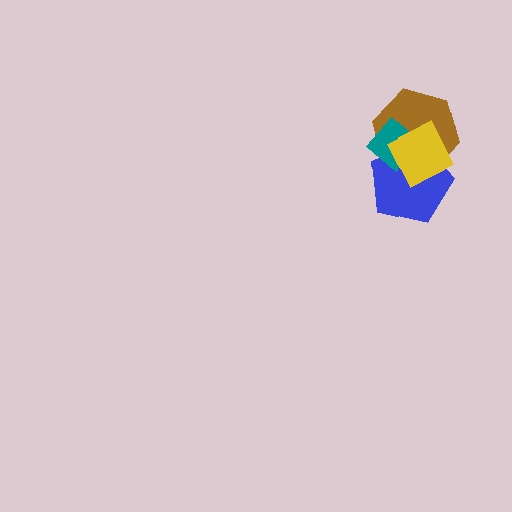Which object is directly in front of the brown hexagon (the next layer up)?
The blue pentagon is directly in front of the brown hexagon.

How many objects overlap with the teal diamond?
3 objects overlap with the teal diamond.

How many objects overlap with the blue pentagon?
3 objects overlap with the blue pentagon.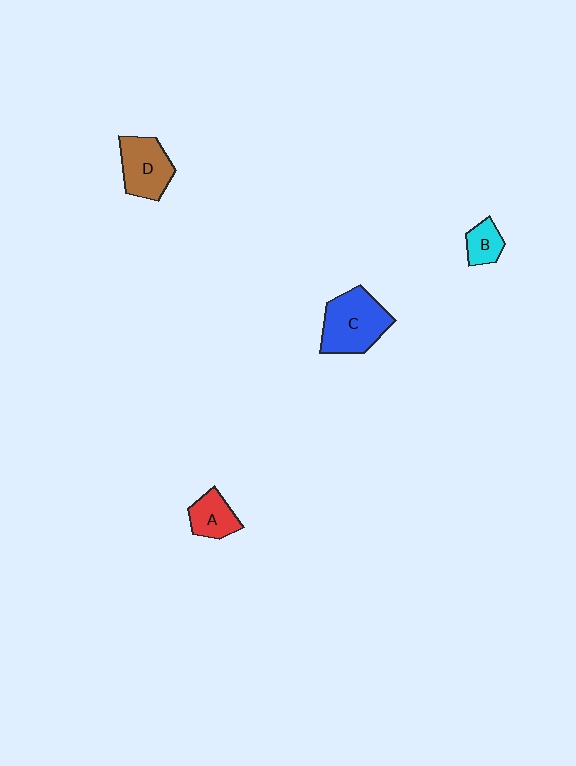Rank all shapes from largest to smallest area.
From largest to smallest: C (blue), D (brown), A (red), B (cyan).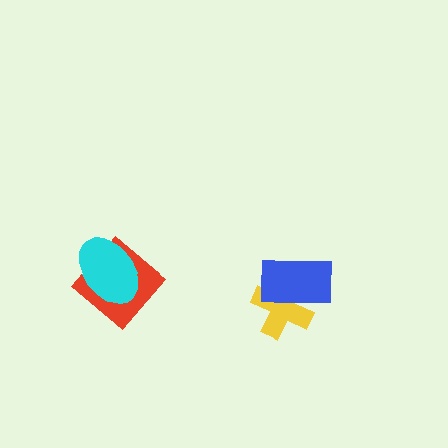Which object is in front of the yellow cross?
The blue rectangle is in front of the yellow cross.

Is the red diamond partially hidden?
Yes, it is partially covered by another shape.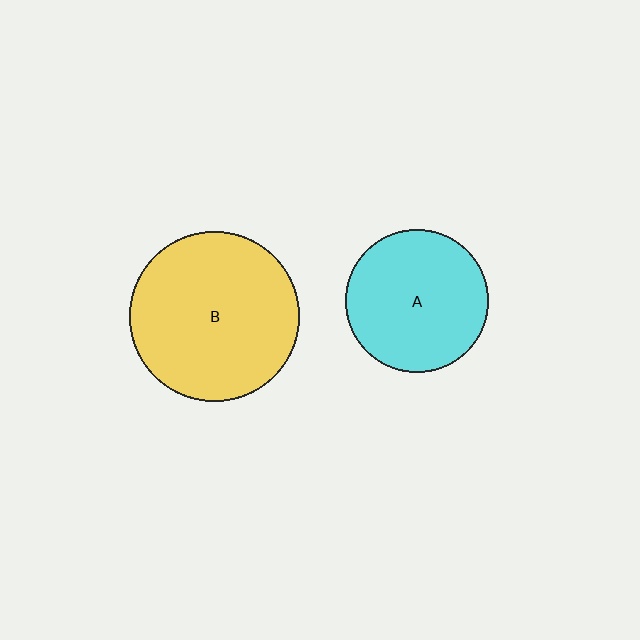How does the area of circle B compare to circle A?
Approximately 1.4 times.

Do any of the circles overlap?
No, none of the circles overlap.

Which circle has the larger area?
Circle B (yellow).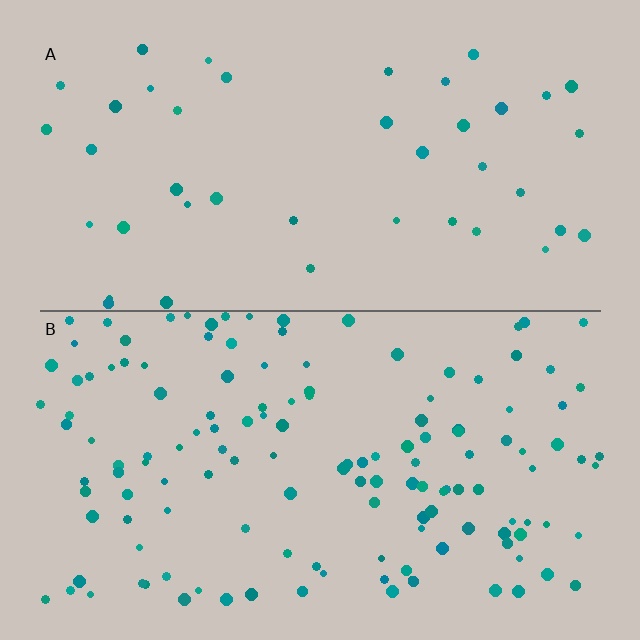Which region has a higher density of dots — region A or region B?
B (the bottom).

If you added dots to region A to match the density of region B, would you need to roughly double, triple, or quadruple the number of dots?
Approximately triple.